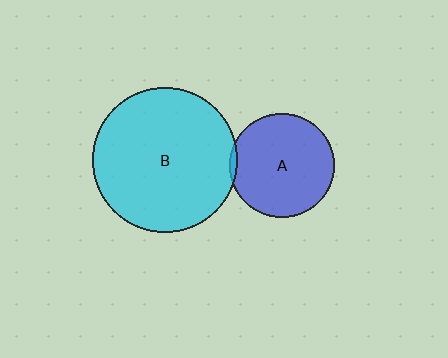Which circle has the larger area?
Circle B (cyan).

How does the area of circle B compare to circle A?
Approximately 1.9 times.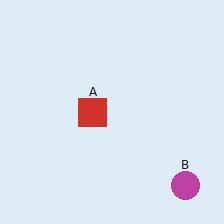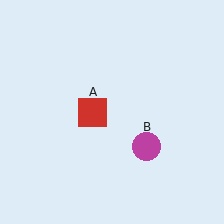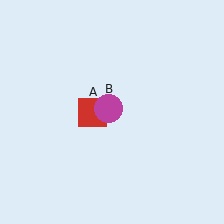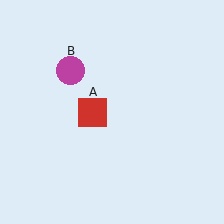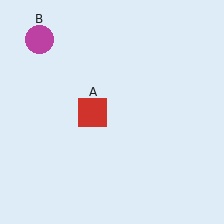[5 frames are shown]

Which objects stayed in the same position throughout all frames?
Red square (object A) remained stationary.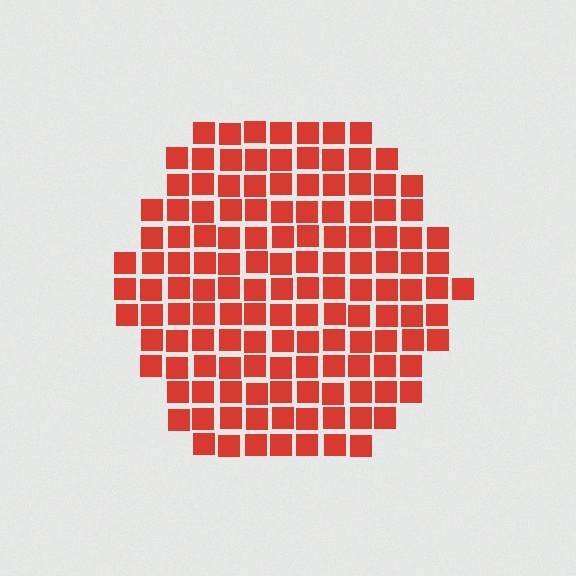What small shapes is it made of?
It is made of small squares.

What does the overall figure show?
The overall figure shows a hexagon.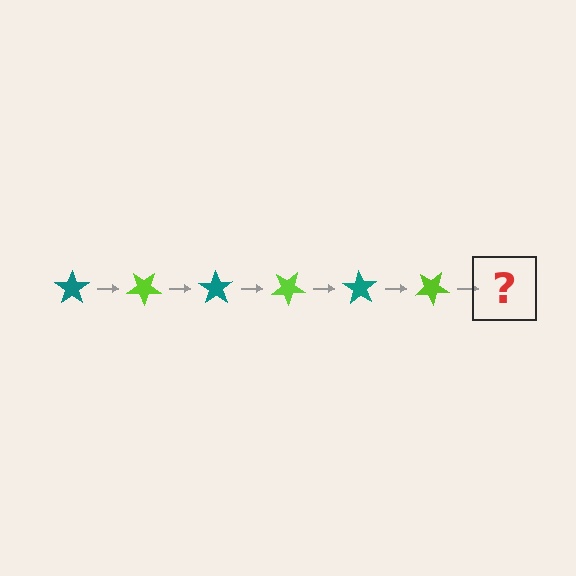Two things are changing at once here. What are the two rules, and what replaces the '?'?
The two rules are that it rotates 35 degrees each step and the color cycles through teal and lime. The '?' should be a teal star, rotated 210 degrees from the start.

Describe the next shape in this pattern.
It should be a teal star, rotated 210 degrees from the start.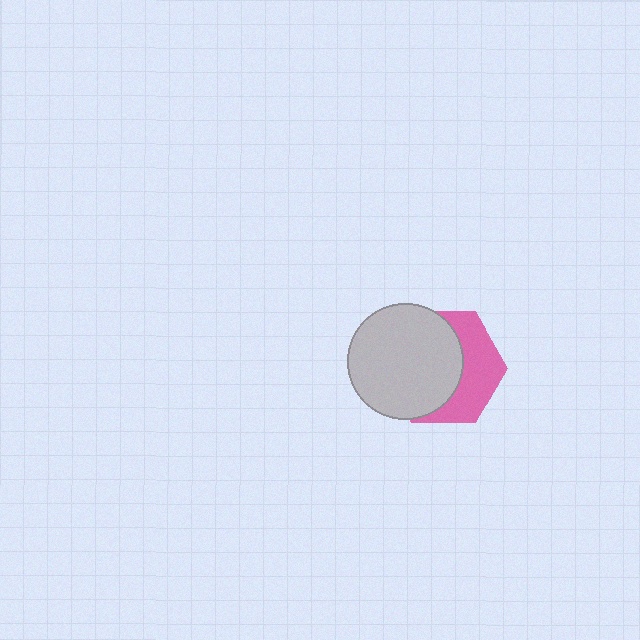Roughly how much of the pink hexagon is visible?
A small part of it is visible (roughly 41%).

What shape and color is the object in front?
The object in front is a light gray circle.